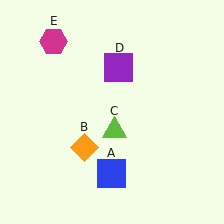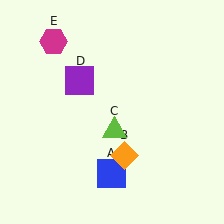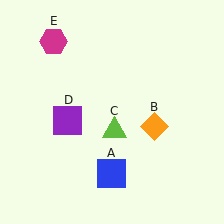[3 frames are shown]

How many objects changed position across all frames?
2 objects changed position: orange diamond (object B), purple square (object D).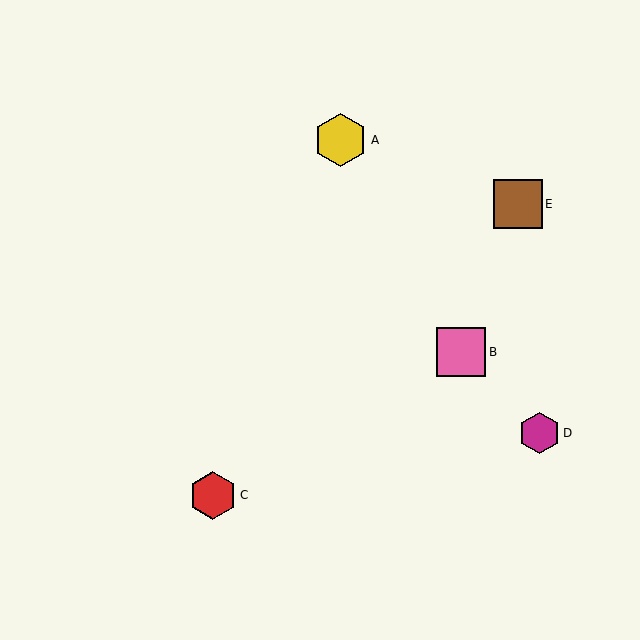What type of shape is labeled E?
Shape E is a brown square.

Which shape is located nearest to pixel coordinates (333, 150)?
The yellow hexagon (labeled A) at (341, 140) is nearest to that location.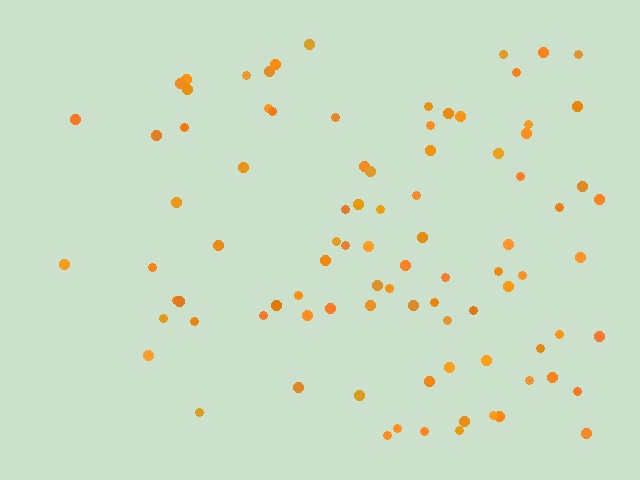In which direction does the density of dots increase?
From left to right, with the right side densest.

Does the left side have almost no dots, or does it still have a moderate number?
Still a moderate number, just noticeably fewer than the right.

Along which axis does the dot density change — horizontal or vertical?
Horizontal.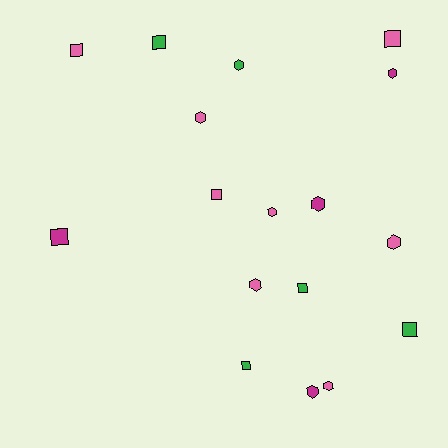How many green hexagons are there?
There is 1 green hexagon.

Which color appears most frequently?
Pink, with 8 objects.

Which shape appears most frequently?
Hexagon, with 9 objects.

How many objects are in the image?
There are 17 objects.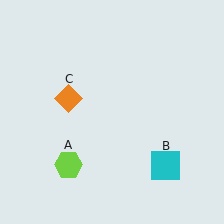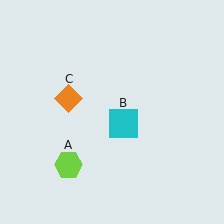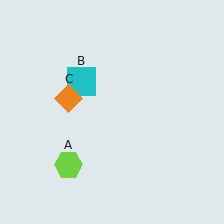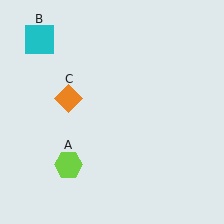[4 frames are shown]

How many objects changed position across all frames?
1 object changed position: cyan square (object B).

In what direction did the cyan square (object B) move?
The cyan square (object B) moved up and to the left.